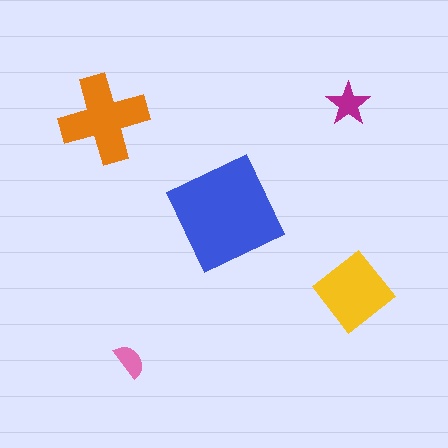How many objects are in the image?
There are 5 objects in the image.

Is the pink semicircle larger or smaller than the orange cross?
Smaller.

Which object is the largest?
The blue square.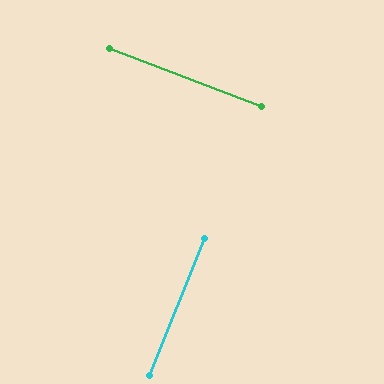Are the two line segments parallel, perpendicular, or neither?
Perpendicular — they meet at approximately 90°.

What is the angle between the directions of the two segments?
Approximately 90 degrees.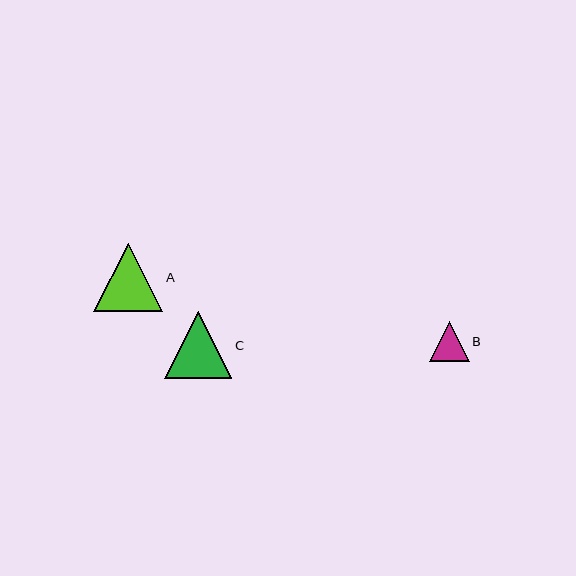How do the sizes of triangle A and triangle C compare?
Triangle A and triangle C are approximately the same size.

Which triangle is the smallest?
Triangle B is the smallest with a size of approximately 40 pixels.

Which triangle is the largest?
Triangle A is the largest with a size of approximately 69 pixels.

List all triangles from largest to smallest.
From largest to smallest: A, C, B.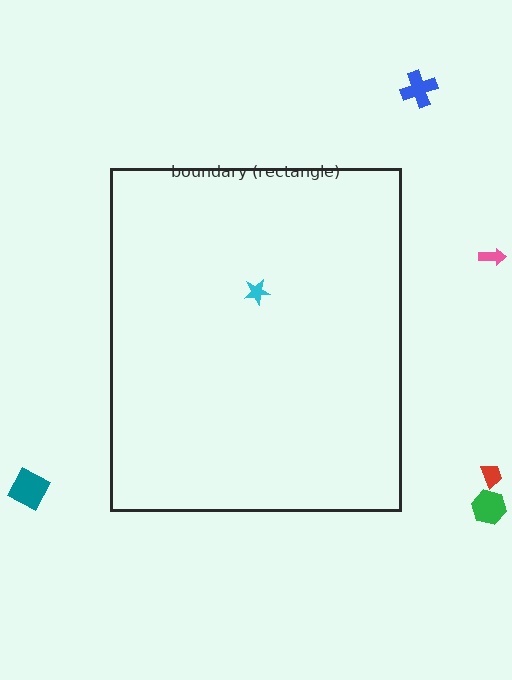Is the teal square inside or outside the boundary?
Outside.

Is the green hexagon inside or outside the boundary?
Outside.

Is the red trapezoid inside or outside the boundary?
Outside.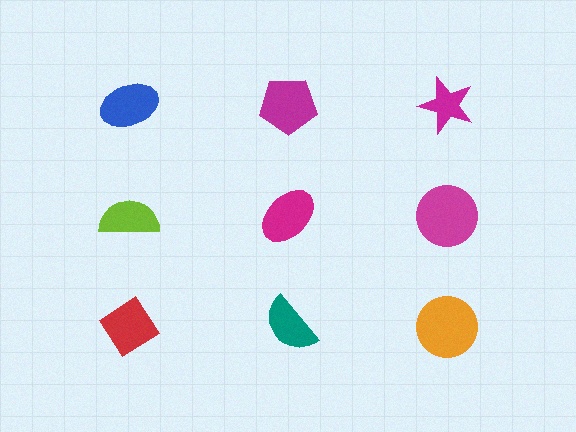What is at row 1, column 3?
A magenta star.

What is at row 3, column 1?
A red diamond.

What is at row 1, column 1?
A blue ellipse.